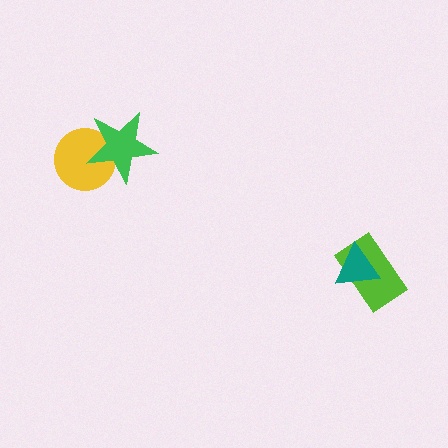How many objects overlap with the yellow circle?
1 object overlaps with the yellow circle.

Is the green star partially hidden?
No, no other shape covers it.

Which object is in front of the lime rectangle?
The teal triangle is in front of the lime rectangle.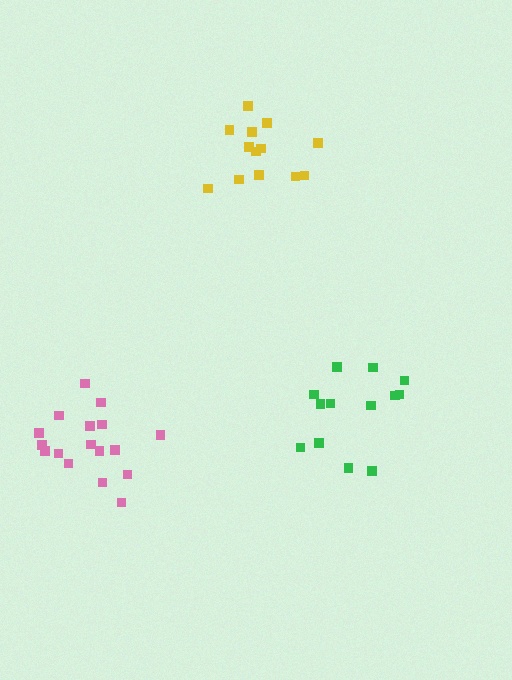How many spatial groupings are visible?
There are 3 spatial groupings.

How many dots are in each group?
Group 1: 17 dots, Group 2: 13 dots, Group 3: 13 dots (43 total).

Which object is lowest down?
The pink cluster is bottommost.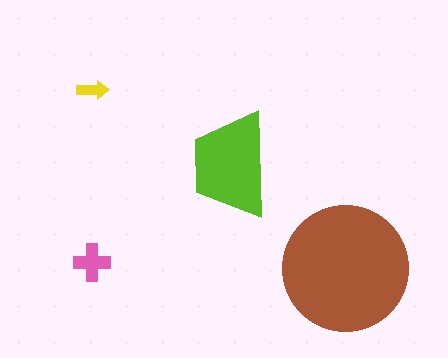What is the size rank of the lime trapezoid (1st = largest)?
2nd.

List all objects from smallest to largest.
The yellow arrow, the pink cross, the lime trapezoid, the brown circle.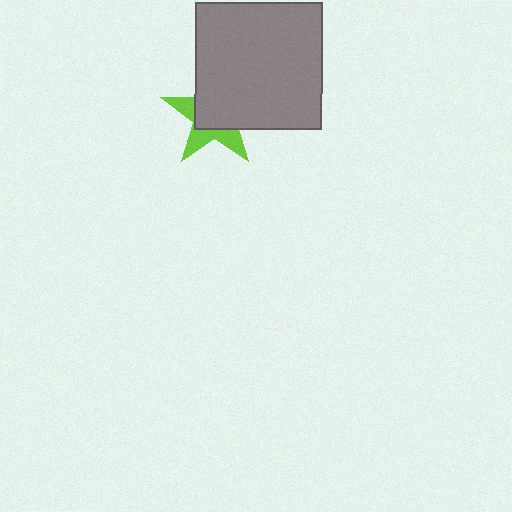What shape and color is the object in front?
The object in front is a gray square.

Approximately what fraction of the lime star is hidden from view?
Roughly 61% of the lime star is hidden behind the gray square.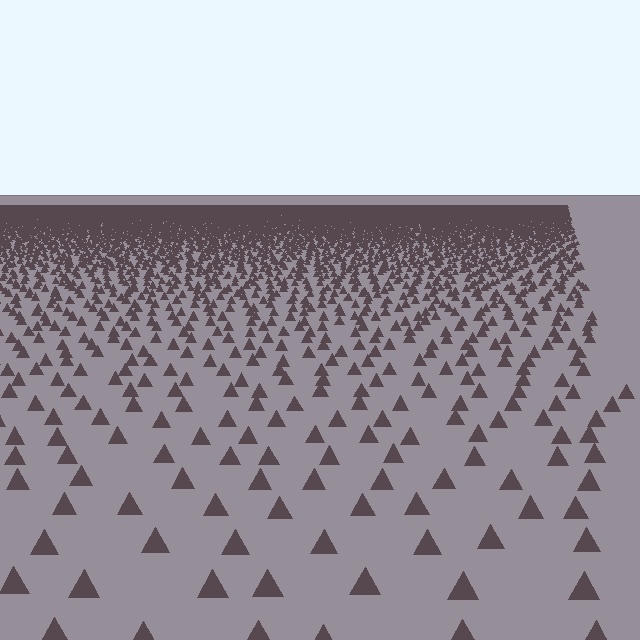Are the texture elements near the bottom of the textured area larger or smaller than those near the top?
Larger. Near the bottom, elements are closer to the viewer and appear at a bigger on-screen size.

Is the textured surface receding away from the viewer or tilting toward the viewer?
The surface is receding away from the viewer. Texture elements get smaller and denser toward the top.